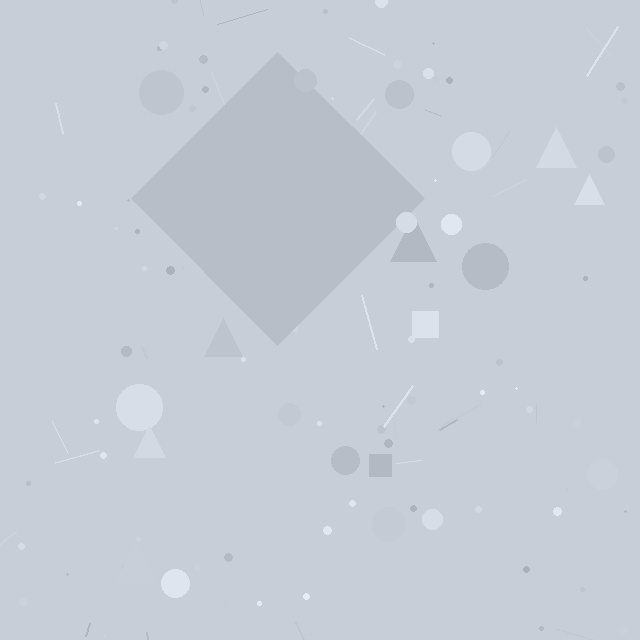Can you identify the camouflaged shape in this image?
The camouflaged shape is a diamond.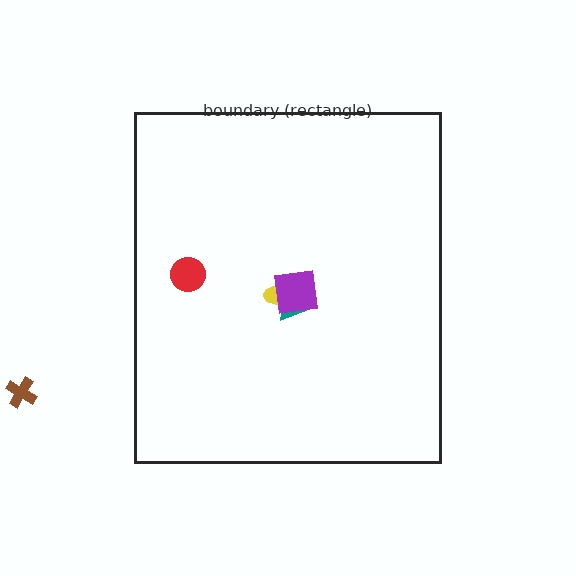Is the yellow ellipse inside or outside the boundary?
Inside.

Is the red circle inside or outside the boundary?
Inside.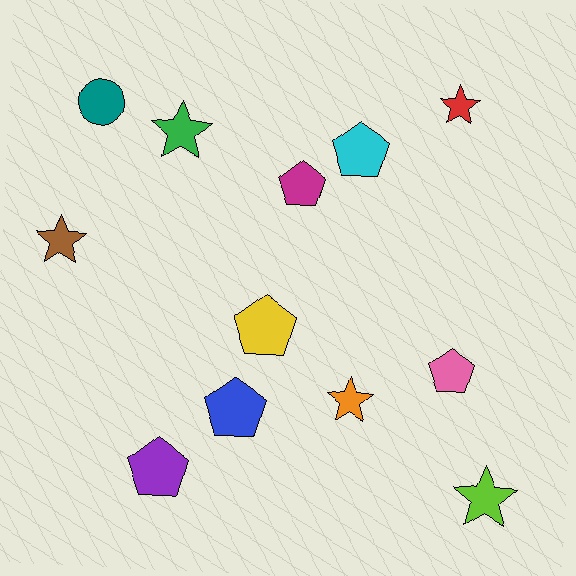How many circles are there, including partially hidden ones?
There is 1 circle.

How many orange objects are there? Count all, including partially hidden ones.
There is 1 orange object.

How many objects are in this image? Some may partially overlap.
There are 12 objects.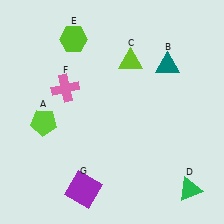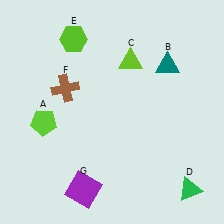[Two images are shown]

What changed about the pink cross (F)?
In Image 1, F is pink. In Image 2, it changed to brown.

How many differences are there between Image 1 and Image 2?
There is 1 difference between the two images.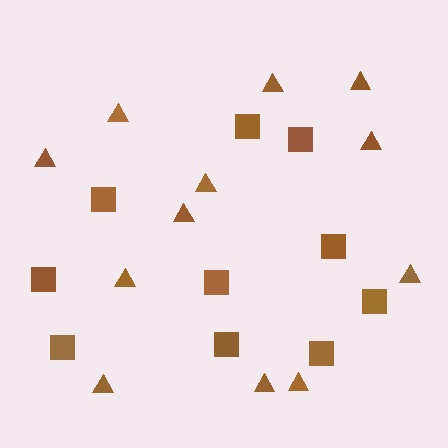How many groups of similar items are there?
There are 2 groups: one group of squares (10) and one group of triangles (12).